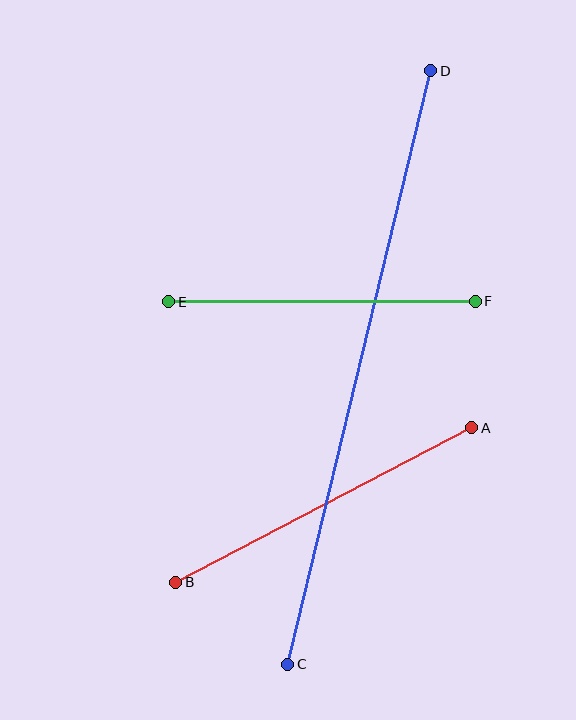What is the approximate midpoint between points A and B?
The midpoint is at approximately (324, 505) pixels.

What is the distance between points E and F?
The distance is approximately 307 pixels.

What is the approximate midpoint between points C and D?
The midpoint is at approximately (359, 367) pixels.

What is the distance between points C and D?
The distance is approximately 610 pixels.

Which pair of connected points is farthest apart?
Points C and D are farthest apart.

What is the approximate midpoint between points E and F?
The midpoint is at approximately (322, 301) pixels.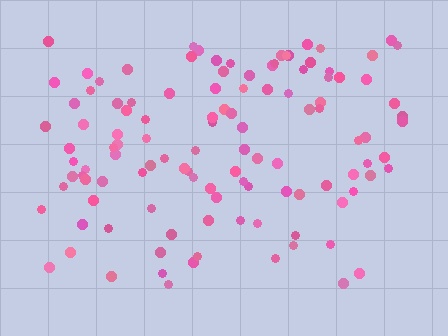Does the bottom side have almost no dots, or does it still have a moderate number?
Still a moderate number, just noticeably fewer than the top.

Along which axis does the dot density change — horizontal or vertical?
Vertical.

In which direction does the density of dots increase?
From bottom to top, with the top side densest.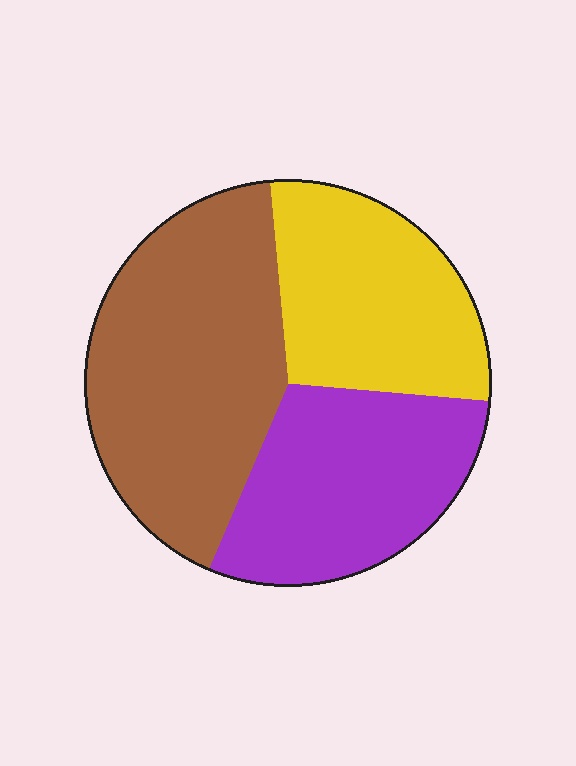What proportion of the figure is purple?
Purple covers around 30% of the figure.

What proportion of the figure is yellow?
Yellow takes up about one quarter (1/4) of the figure.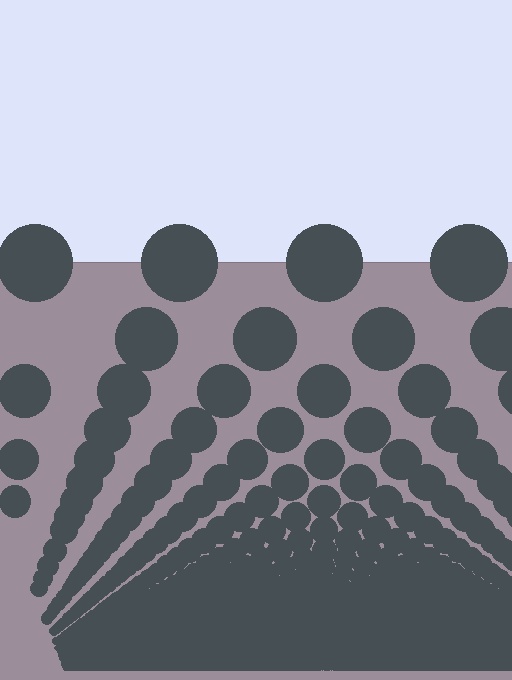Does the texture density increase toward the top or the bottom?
Density increases toward the bottom.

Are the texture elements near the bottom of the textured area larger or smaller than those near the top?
Smaller. The gradient is inverted — elements near the bottom are smaller and denser.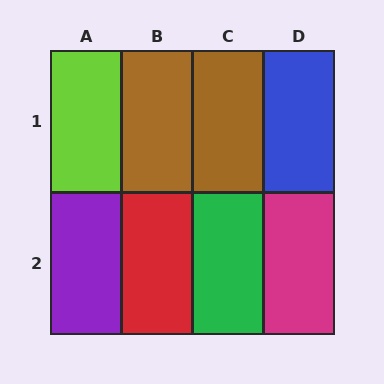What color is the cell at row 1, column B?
Brown.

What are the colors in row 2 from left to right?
Purple, red, green, magenta.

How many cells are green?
1 cell is green.